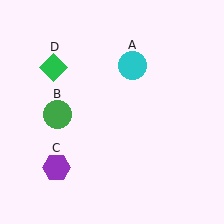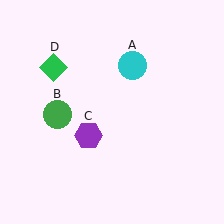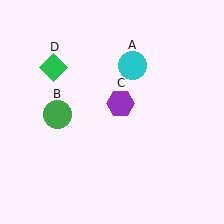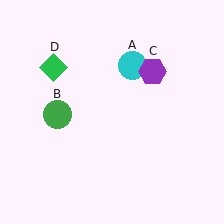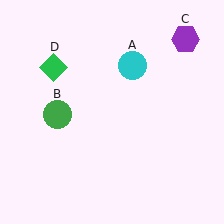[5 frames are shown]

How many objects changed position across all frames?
1 object changed position: purple hexagon (object C).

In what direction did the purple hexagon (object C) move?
The purple hexagon (object C) moved up and to the right.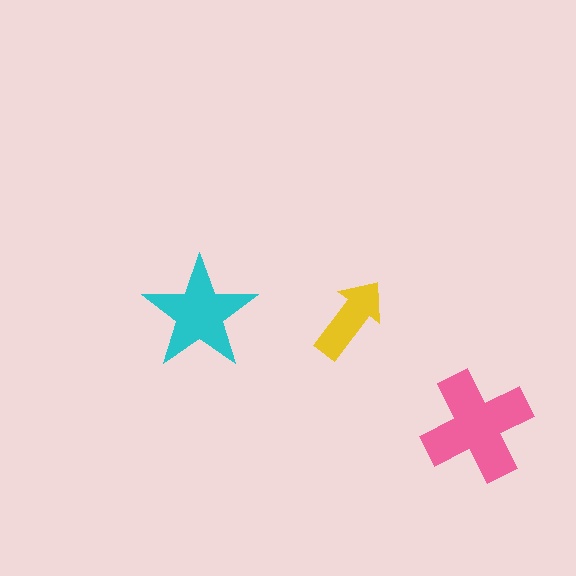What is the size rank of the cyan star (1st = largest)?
2nd.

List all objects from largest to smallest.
The pink cross, the cyan star, the yellow arrow.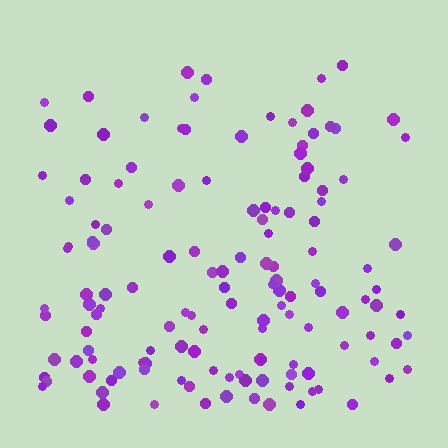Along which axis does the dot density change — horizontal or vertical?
Vertical.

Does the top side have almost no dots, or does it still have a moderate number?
Still a moderate number, just noticeably fewer than the bottom.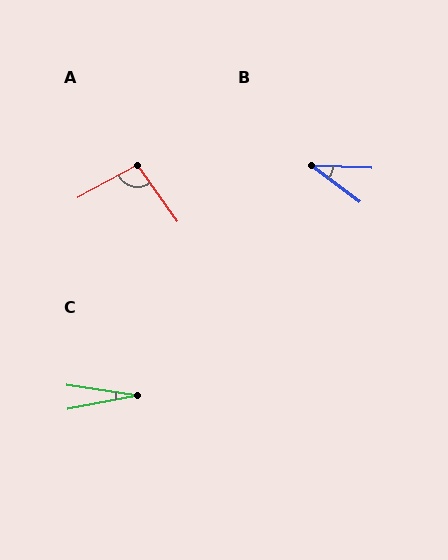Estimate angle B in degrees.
Approximately 34 degrees.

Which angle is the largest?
A, at approximately 97 degrees.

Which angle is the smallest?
C, at approximately 20 degrees.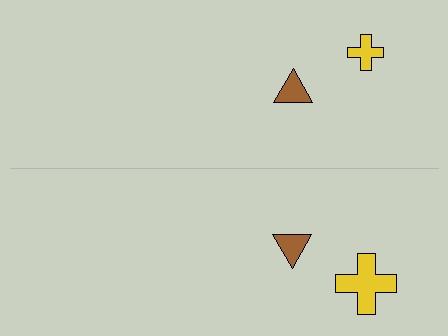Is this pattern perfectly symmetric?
No, the pattern is not perfectly symmetric. The yellow cross on the bottom side has a different size than its mirror counterpart.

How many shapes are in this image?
There are 4 shapes in this image.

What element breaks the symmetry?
The yellow cross on the bottom side has a different size than its mirror counterpart.